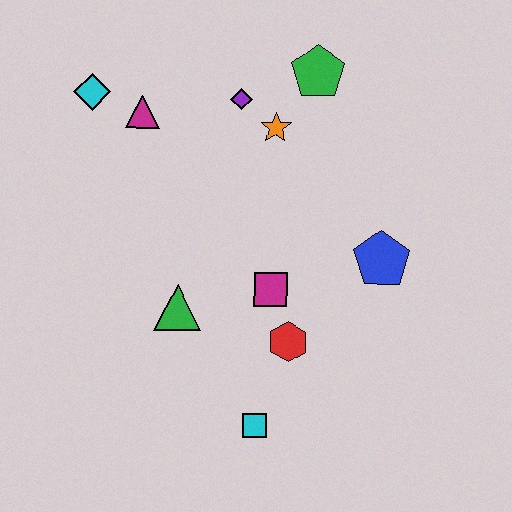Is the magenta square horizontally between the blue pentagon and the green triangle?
Yes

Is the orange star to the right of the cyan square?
Yes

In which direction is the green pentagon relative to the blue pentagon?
The green pentagon is above the blue pentagon.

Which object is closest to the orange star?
The purple diamond is closest to the orange star.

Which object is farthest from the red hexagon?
The cyan diamond is farthest from the red hexagon.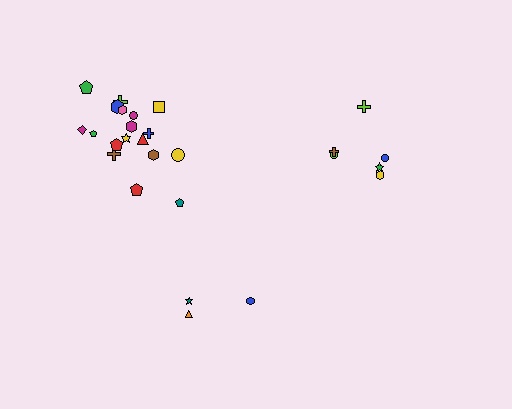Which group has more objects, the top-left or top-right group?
The top-left group.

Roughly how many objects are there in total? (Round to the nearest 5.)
Roughly 25 objects in total.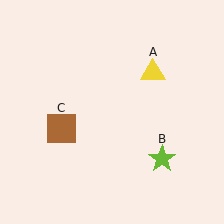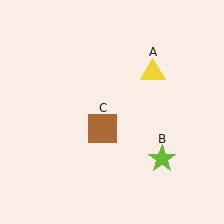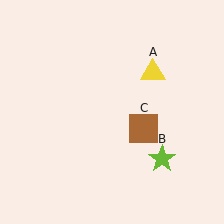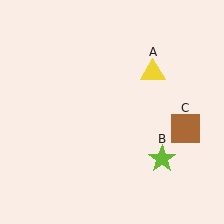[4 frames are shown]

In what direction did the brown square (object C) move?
The brown square (object C) moved right.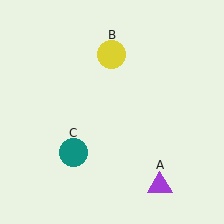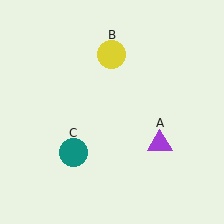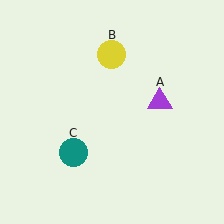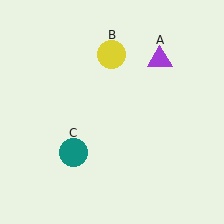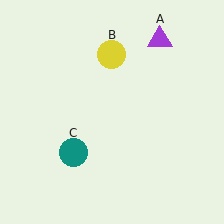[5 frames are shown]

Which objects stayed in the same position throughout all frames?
Yellow circle (object B) and teal circle (object C) remained stationary.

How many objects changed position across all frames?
1 object changed position: purple triangle (object A).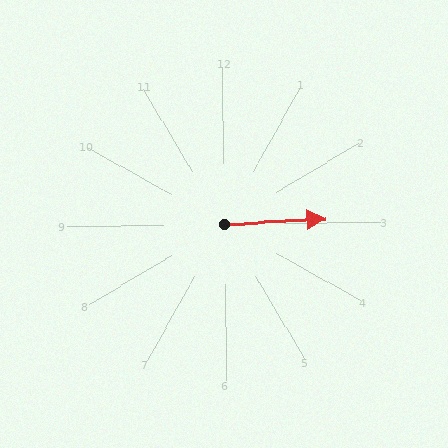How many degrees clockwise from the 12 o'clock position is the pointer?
Approximately 87 degrees.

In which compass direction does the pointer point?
East.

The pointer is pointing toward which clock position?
Roughly 3 o'clock.